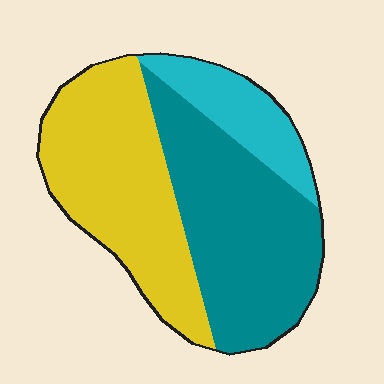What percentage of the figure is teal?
Teal covers about 45% of the figure.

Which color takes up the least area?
Cyan, at roughly 15%.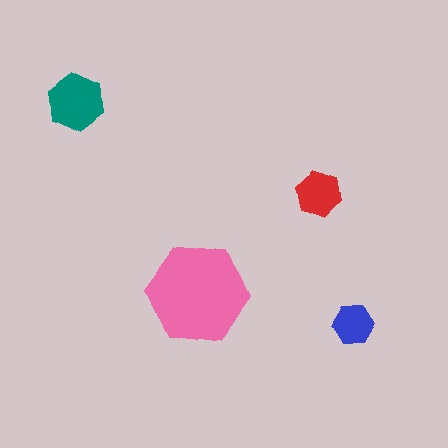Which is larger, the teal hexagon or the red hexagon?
The teal one.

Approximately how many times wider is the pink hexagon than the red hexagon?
About 2 times wider.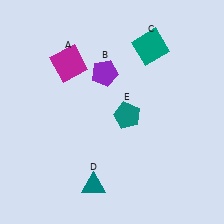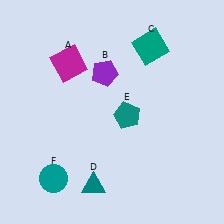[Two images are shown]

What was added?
A teal circle (F) was added in Image 2.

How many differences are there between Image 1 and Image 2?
There is 1 difference between the two images.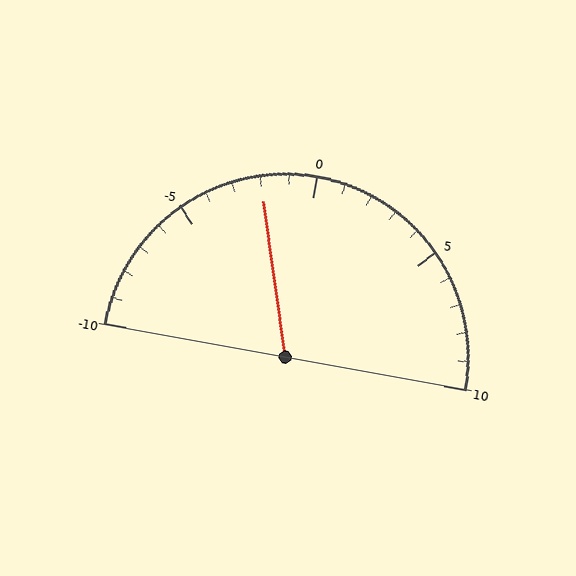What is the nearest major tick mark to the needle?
The nearest major tick mark is 0.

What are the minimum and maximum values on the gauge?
The gauge ranges from -10 to 10.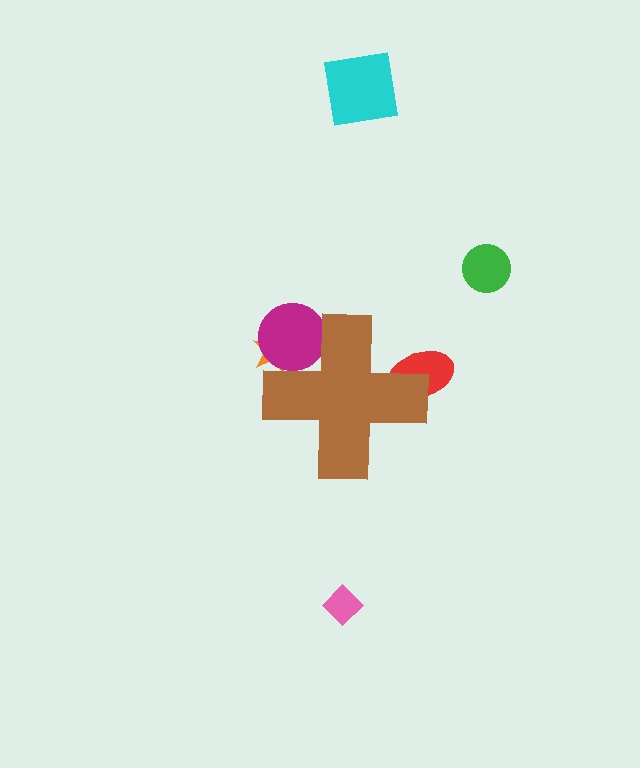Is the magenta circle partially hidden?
Yes, the magenta circle is partially hidden behind the brown cross.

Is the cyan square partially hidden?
No, the cyan square is fully visible.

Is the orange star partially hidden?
Yes, the orange star is partially hidden behind the brown cross.